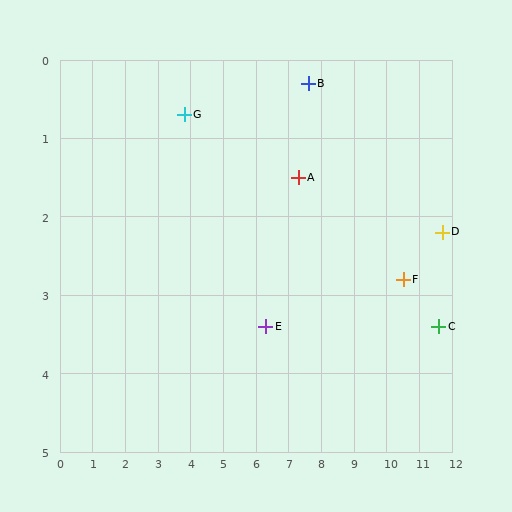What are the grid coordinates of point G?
Point G is at approximately (3.8, 0.7).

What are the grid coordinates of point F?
Point F is at approximately (10.5, 2.8).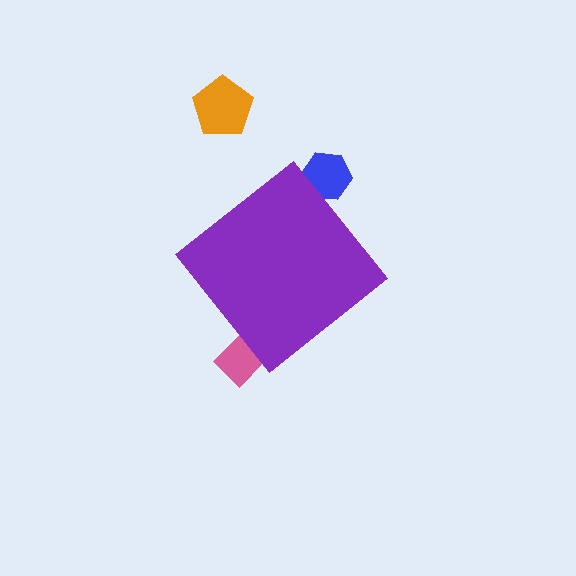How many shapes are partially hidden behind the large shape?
2 shapes are partially hidden.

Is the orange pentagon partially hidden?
No, the orange pentagon is fully visible.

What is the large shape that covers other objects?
A purple diamond.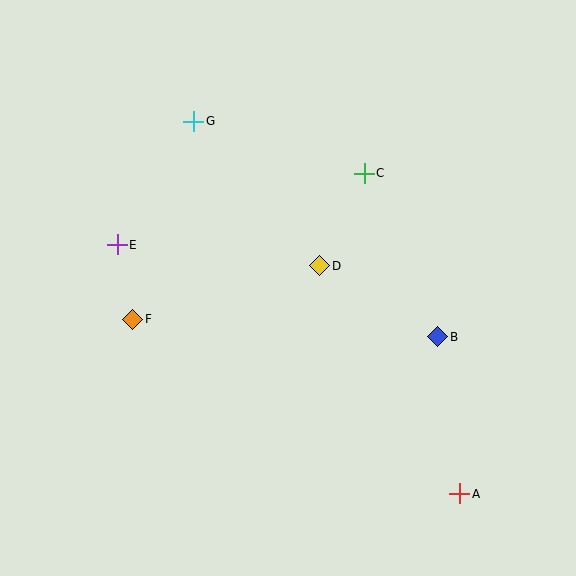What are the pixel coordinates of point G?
Point G is at (194, 121).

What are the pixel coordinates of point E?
Point E is at (117, 245).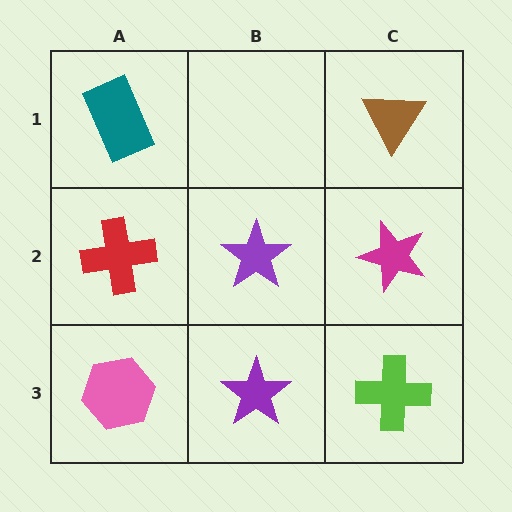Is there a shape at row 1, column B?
No, that cell is empty.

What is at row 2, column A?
A red cross.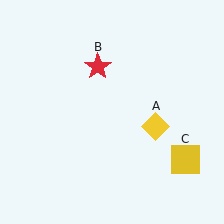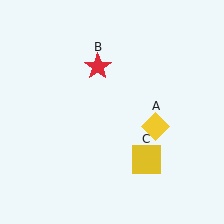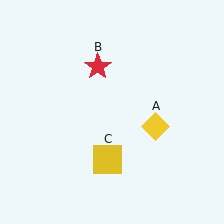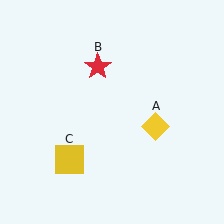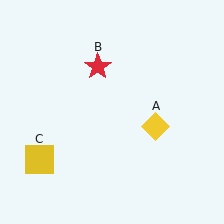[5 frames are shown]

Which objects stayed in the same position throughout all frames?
Yellow diamond (object A) and red star (object B) remained stationary.